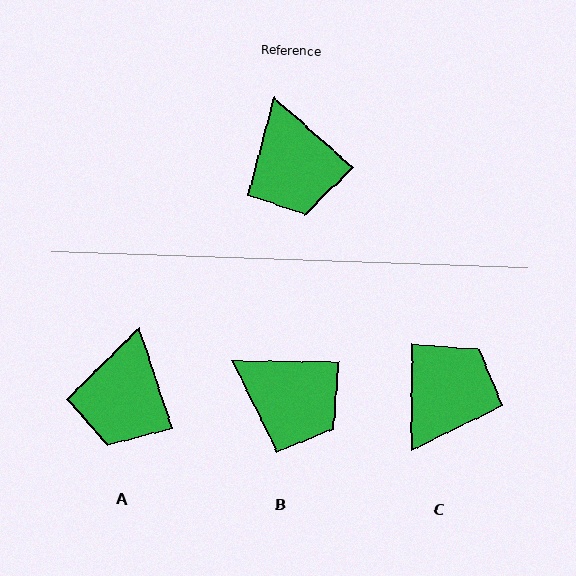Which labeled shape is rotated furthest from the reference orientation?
C, about 131 degrees away.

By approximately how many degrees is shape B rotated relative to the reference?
Approximately 41 degrees counter-clockwise.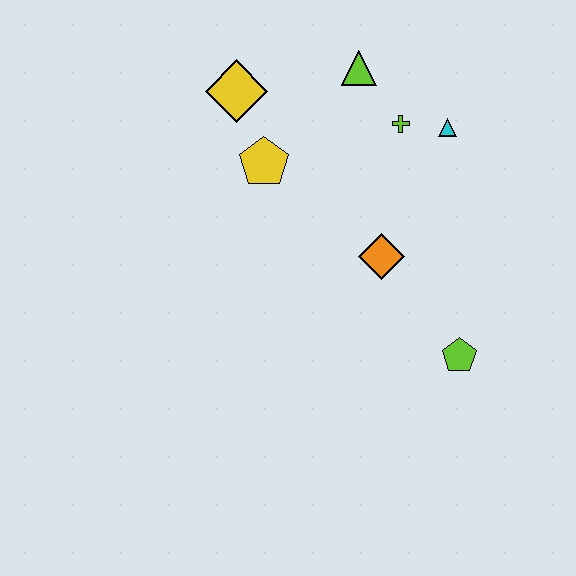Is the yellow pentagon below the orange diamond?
No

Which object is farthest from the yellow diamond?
The lime pentagon is farthest from the yellow diamond.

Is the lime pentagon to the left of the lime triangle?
No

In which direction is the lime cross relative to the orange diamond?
The lime cross is above the orange diamond.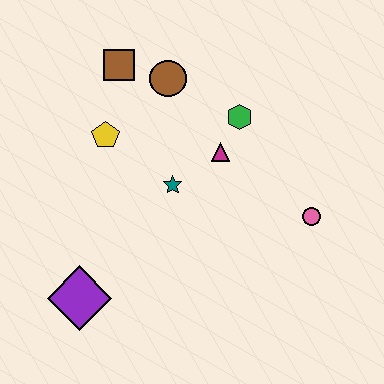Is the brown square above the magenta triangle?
Yes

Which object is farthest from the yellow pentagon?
The pink circle is farthest from the yellow pentagon.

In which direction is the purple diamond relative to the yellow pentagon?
The purple diamond is below the yellow pentagon.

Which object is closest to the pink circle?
The magenta triangle is closest to the pink circle.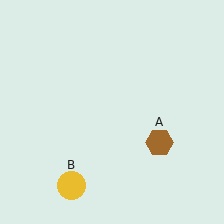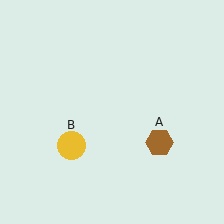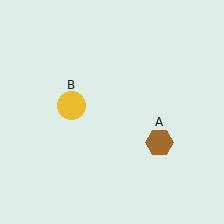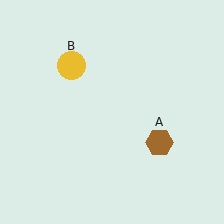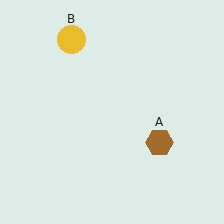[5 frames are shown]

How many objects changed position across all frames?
1 object changed position: yellow circle (object B).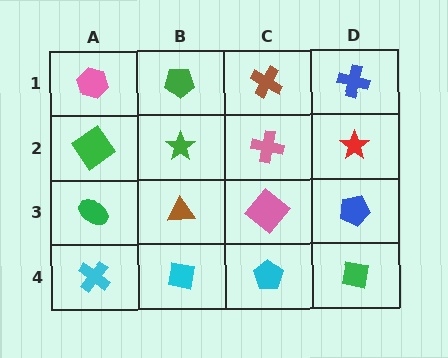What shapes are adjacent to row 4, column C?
A pink diamond (row 3, column C), a cyan square (row 4, column B), a green square (row 4, column D).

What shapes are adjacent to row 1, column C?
A pink cross (row 2, column C), a green pentagon (row 1, column B), a blue cross (row 1, column D).